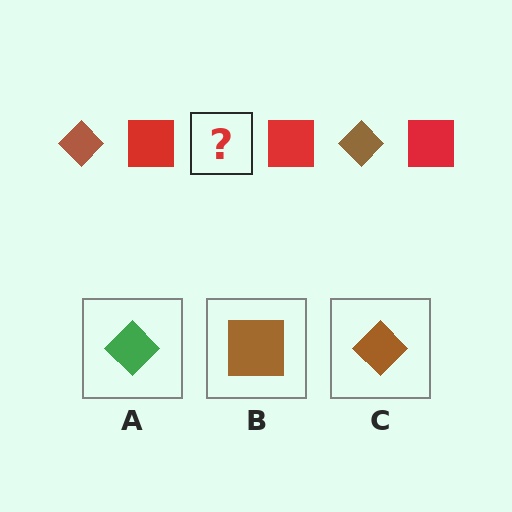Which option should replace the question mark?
Option C.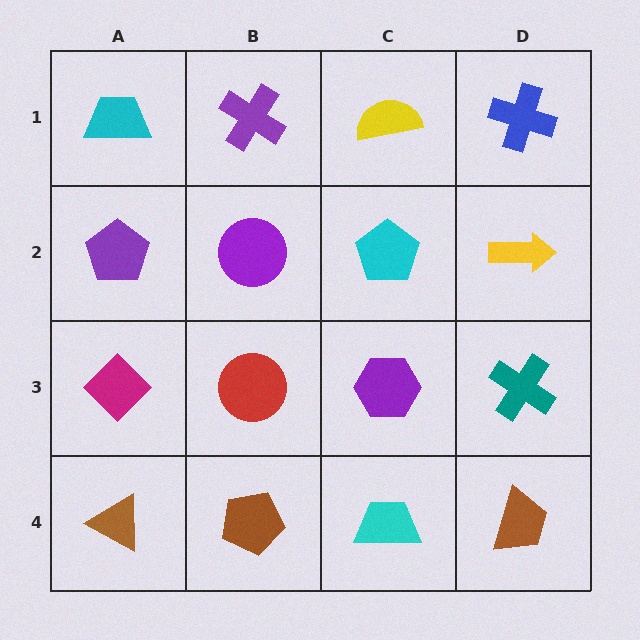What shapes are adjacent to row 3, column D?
A yellow arrow (row 2, column D), a brown trapezoid (row 4, column D), a purple hexagon (row 3, column C).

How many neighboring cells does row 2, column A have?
3.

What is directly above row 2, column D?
A blue cross.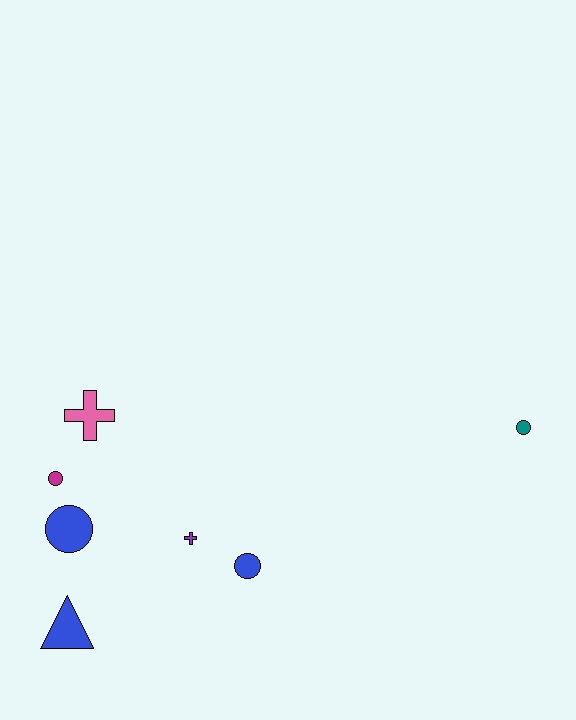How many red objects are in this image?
There are no red objects.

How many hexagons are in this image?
There are no hexagons.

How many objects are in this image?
There are 7 objects.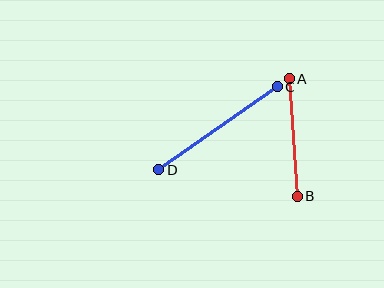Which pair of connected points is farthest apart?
Points C and D are farthest apart.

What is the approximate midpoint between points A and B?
The midpoint is at approximately (293, 138) pixels.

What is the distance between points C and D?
The distance is approximately 145 pixels.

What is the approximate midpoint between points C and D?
The midpoint is at approximately (218, 128) pixels.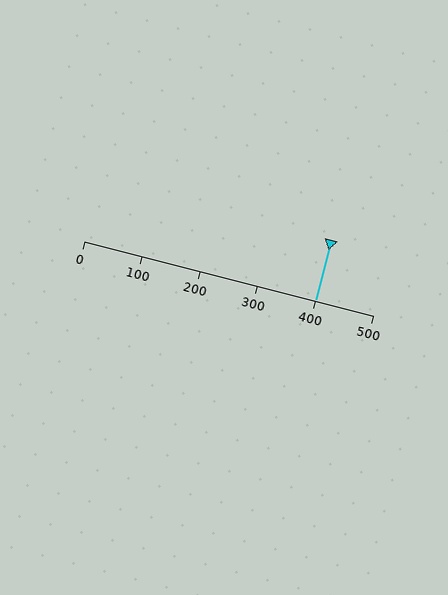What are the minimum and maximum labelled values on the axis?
The axis runs from 0 to 500.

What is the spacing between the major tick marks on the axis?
The major ticks are spaced 100 apart.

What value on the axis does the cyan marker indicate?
The marker indicates approximately 400.